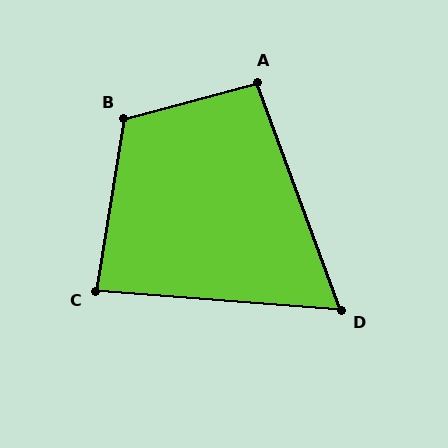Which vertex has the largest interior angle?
B, at approximately 115 degrees.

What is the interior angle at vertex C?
Approximately 85 degrees (approximately right).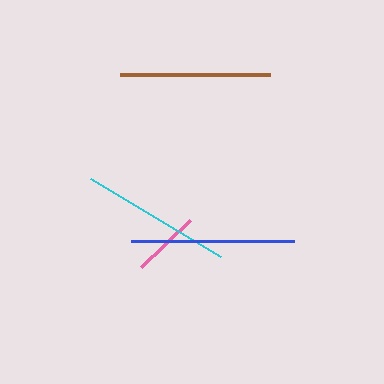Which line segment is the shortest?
The pink line is the shortest at approximately 68 pixels.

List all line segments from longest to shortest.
From longest to shortest: blue, cyan, brown, pink.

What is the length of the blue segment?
The blue segment is approximately 163 pixels long.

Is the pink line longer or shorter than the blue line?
The blue line is longer than the pink line.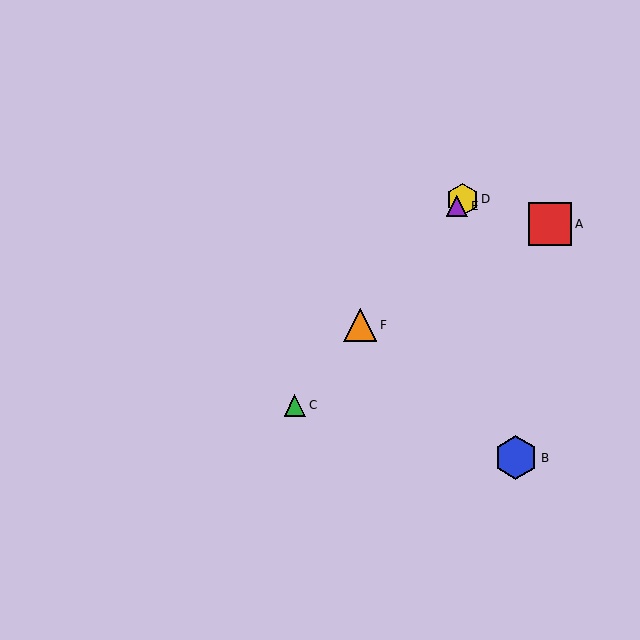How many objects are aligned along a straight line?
4 objects (C, D, E, F) are aligned along a straight line.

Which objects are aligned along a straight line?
Objects C, D, E, F are aligned along a straight line.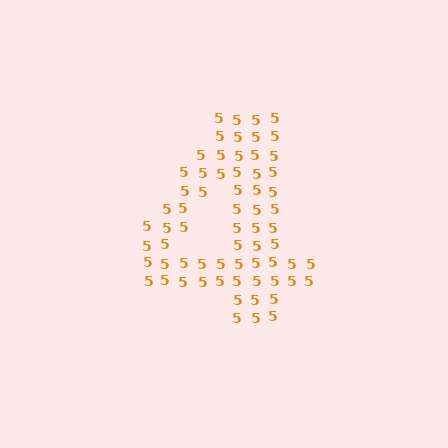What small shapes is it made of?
It is made of small digit 5's.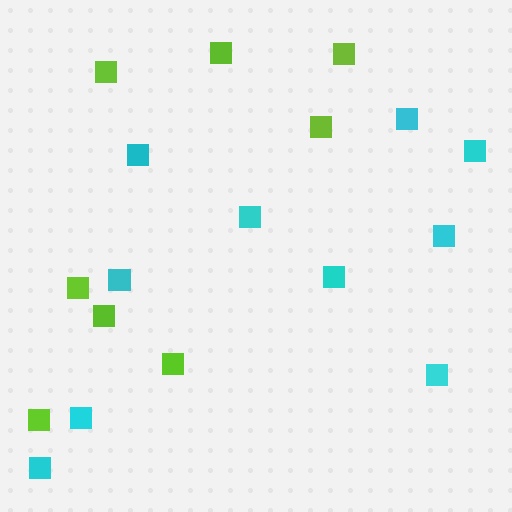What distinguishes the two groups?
There are 2 groups: one group of lime squares (8) and one group of cyan squares (10).